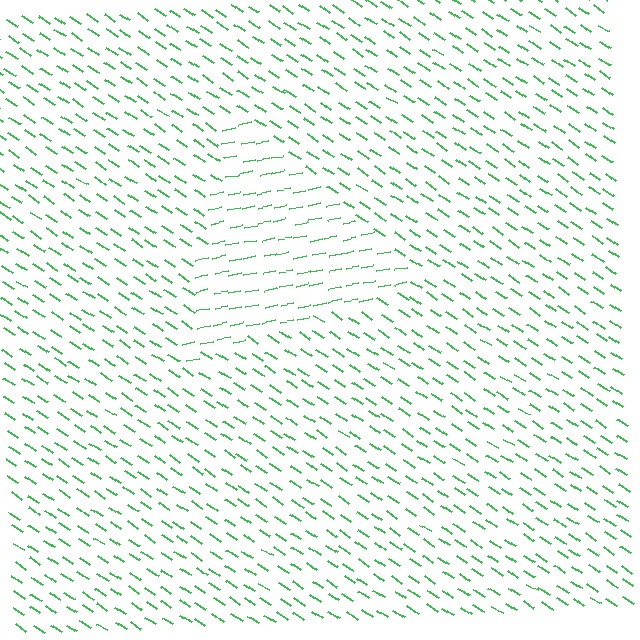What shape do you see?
I see a triangle.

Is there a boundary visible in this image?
Yes, there is a texture boundary formed by a change in line orientation.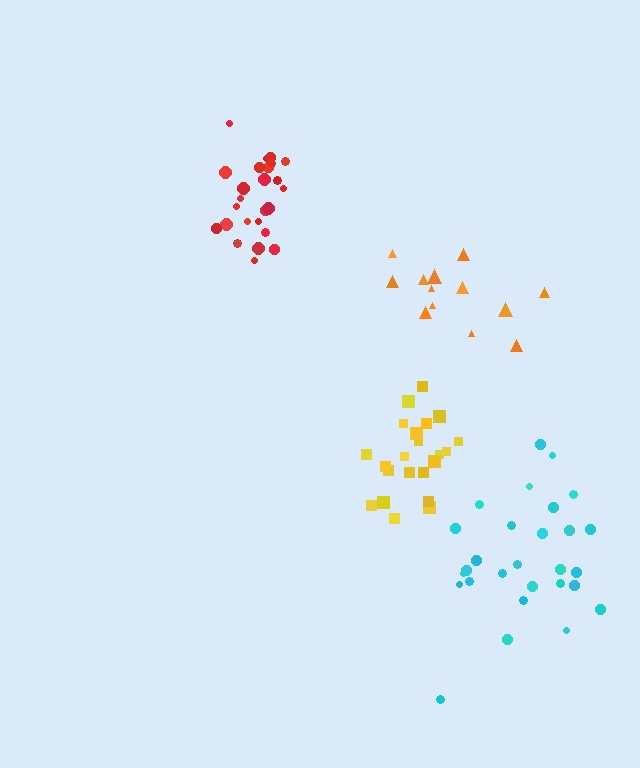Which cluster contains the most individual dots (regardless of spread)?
Cyan (28).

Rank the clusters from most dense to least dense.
red, yellow, cyan, orange.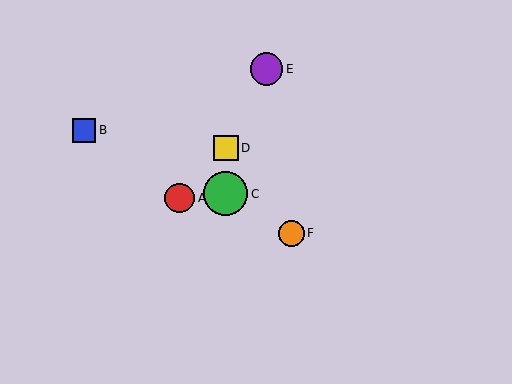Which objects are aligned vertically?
Objects C, D are aligned vertically.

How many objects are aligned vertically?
2 objects (C, D) are aligned vertically.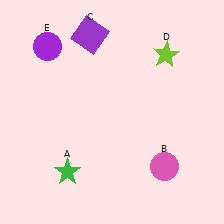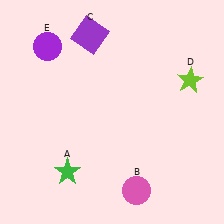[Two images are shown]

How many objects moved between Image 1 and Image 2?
2 objects moved between the two images.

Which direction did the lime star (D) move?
The lime star (D) moved down.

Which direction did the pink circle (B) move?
The pink circle (B) moved left.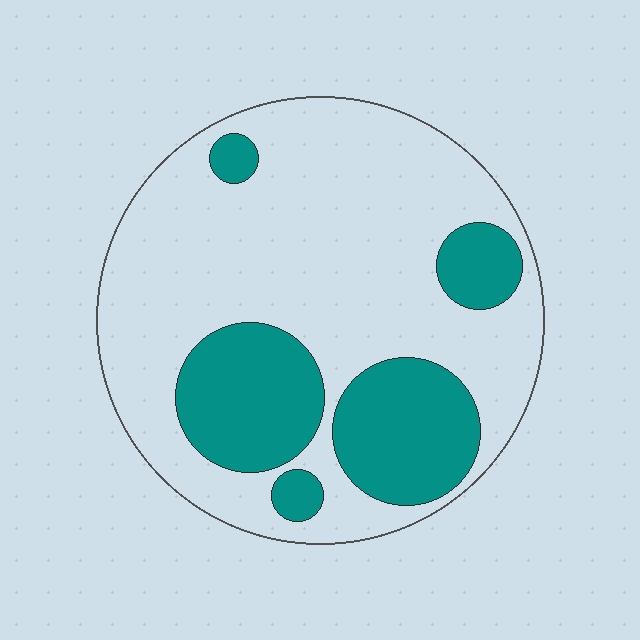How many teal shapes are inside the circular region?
5.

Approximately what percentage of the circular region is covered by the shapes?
Approximately 30%.